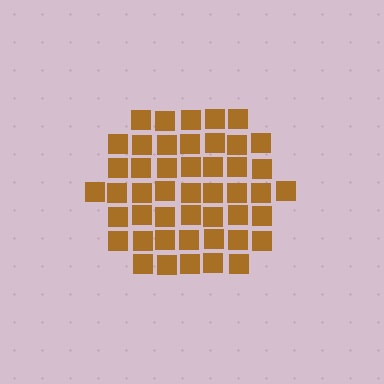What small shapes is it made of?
It is made of small squares.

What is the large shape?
The large shape is a hexagon.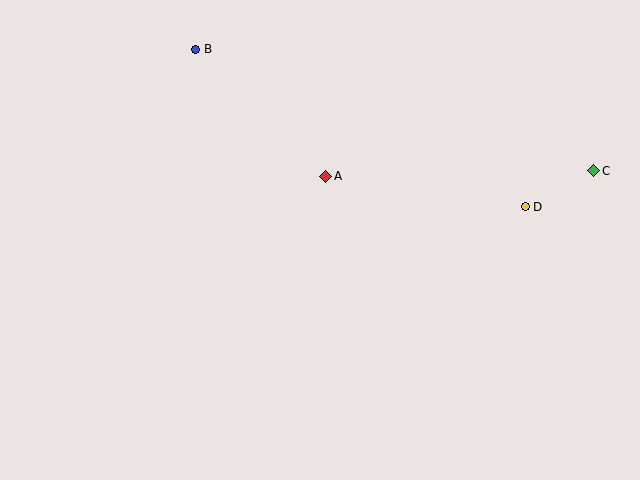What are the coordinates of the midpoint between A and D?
The midpoint between A and D is at (426, 192).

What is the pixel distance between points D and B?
The distance between D and B is 365 pixels.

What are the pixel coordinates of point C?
Point C is at (593, 171).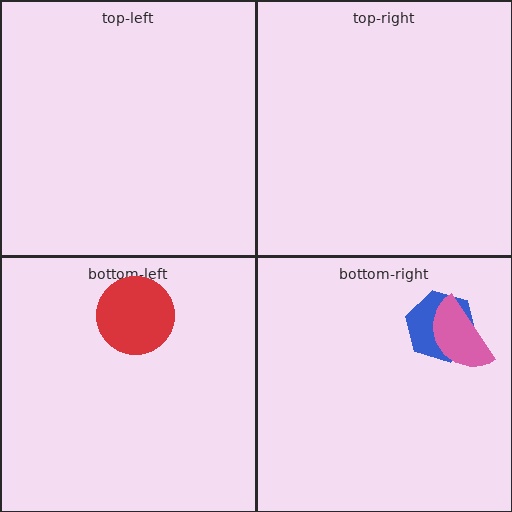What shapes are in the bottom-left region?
The red circle.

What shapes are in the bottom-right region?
The blue hexagon, the pink semicircle.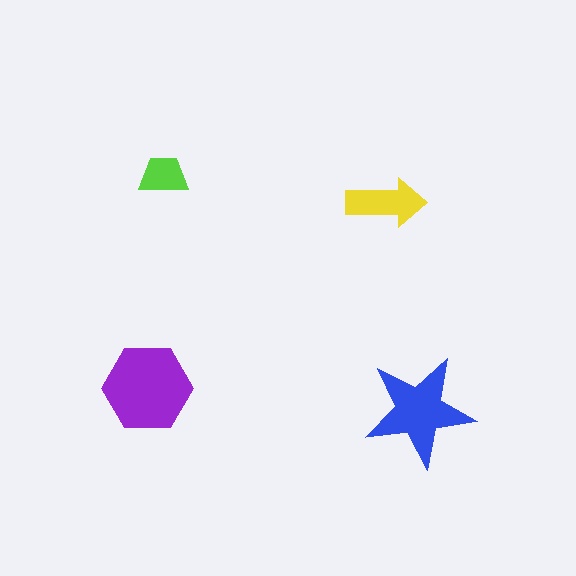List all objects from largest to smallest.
The purple hexagon, the blue star, the yellow arrow, the lime trapezoid.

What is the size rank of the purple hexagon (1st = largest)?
1st.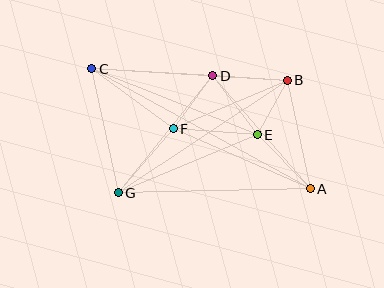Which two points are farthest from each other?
Points A and C are farthest from each other.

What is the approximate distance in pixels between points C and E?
The distance between C and E is approximately 178 pixels.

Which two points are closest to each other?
Points B and E are closest to each other.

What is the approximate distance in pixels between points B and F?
The distance between B and F is approximately 124 pixels.